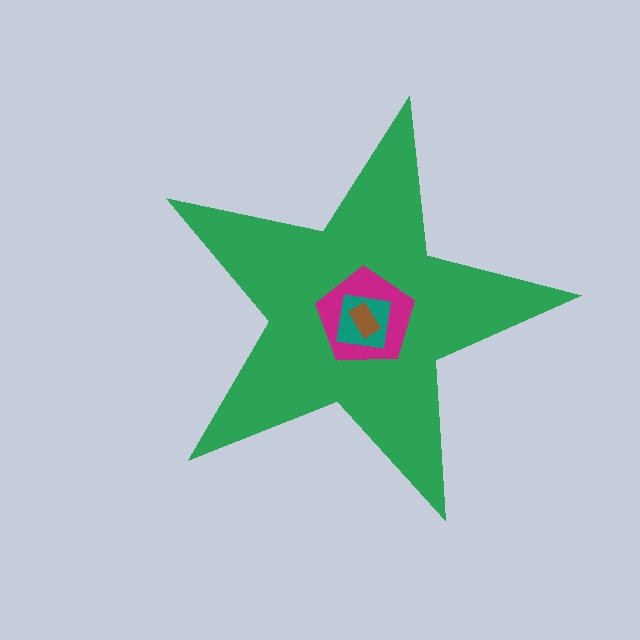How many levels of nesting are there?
4.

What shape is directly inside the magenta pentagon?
The teal square.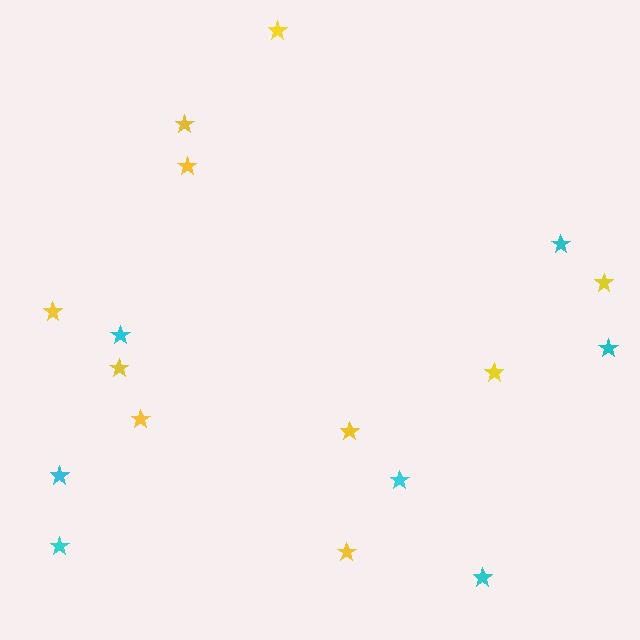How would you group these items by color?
There are 2 groups: one group of yellow stars (10) and one group of cyan stars (7).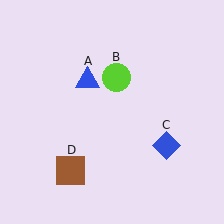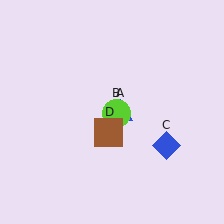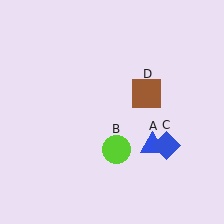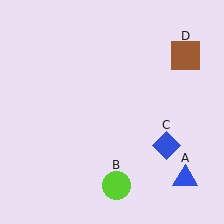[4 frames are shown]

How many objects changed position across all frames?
3 objects changed position: blue triangle (object A), lime circle (object B), brown square (object D).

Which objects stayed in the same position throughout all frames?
Blue diamond (object C) remained stationary.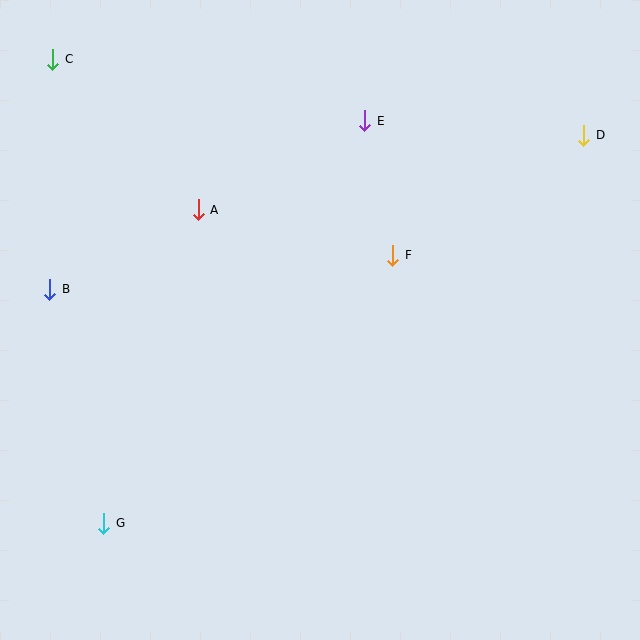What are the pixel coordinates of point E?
Point E is at (365, 121).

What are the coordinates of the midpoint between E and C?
The midpoint between E and C is at (209, 90).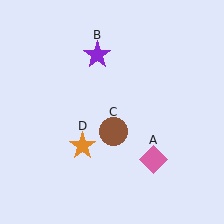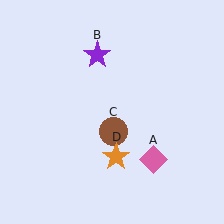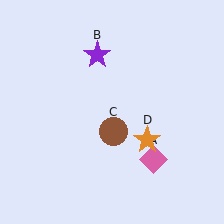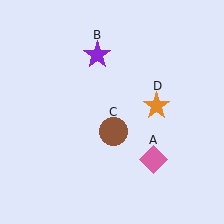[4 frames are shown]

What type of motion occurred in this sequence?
The orange star (object D) rotated counterclockwise around the center of the scene.